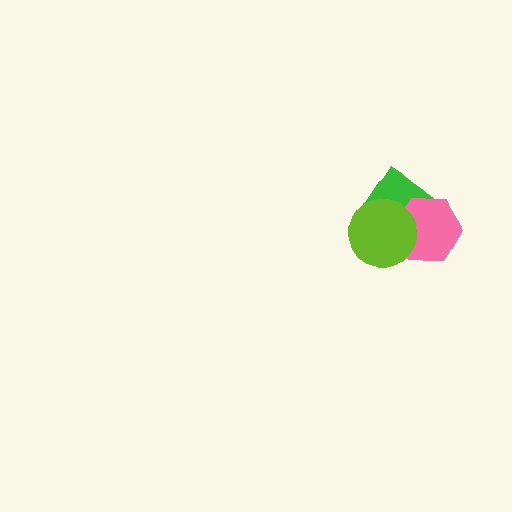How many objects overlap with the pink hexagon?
2 objects overlap with the pink hexagon.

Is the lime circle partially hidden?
No, no other shape covers it.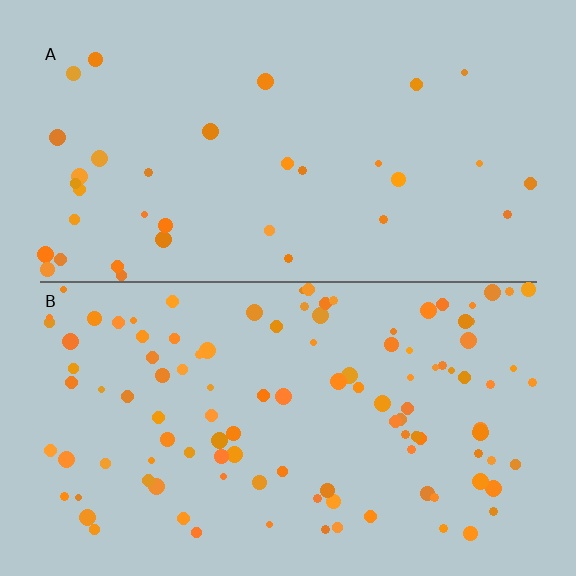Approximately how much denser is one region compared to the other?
Approximately 3.2× — region B over region A.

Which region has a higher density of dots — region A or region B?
B (the bottom).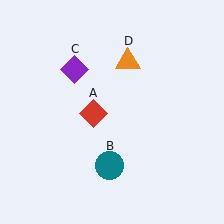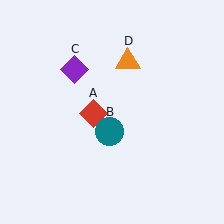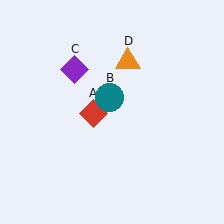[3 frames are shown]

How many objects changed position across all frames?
1 object changed position: teal circle (object B).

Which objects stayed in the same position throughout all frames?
Red diamond (object A) and purple diamond (object C) and orange triangle (object D) remained stationary.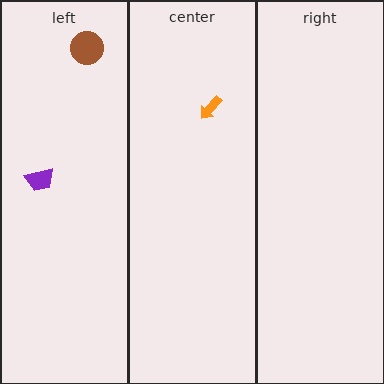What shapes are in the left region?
The brown circle, the purple trapezoid.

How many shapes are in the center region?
1.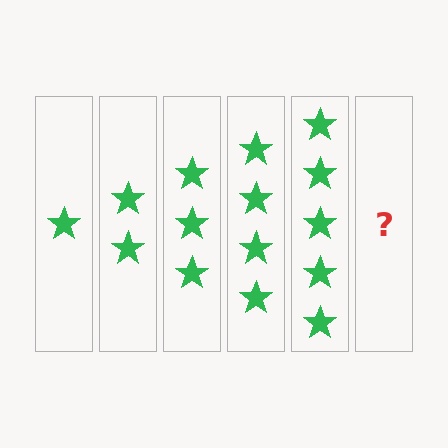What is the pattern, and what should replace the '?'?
The pattern is that each step adds one more star. The '?' should be 6 stars.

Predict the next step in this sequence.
The next step is 6 stars.